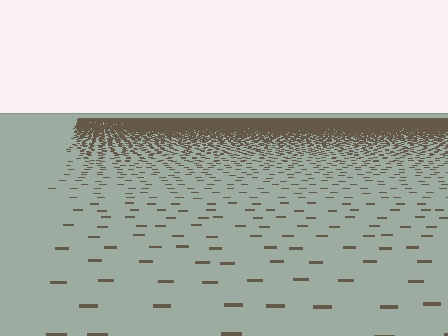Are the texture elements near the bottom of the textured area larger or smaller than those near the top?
Larger. Near the bottom, elements are closer to the viewer and appear at a bigger on-screen size.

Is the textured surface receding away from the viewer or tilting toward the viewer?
The surface is receding away from the viewer. Texture elements get smaller and denser toward the top.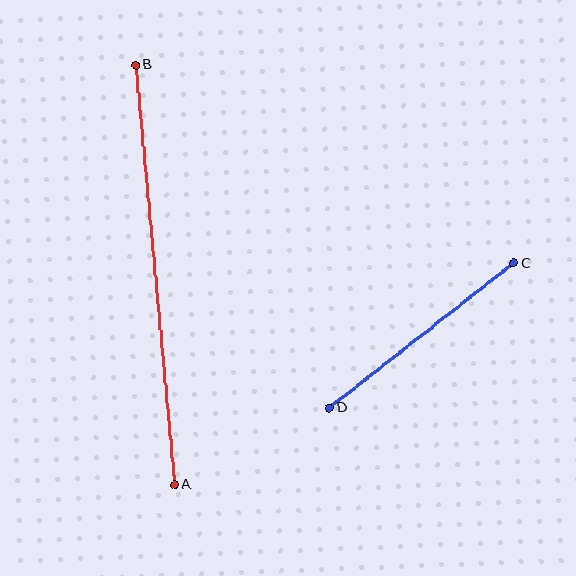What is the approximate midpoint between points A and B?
The midpoint is at approximately (155, 275) pixels.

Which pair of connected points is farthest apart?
Points A and B are farthest apart.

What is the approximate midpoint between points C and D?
The midpoint is at approximately (422, 335) pixels.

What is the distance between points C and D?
The distance is approximately 234 pixels.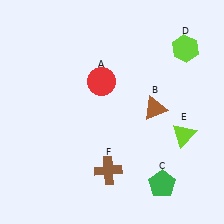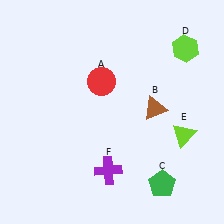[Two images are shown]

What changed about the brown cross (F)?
In Image 1, F is brown. In Image 2, it changed to purple.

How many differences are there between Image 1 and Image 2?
There is 1 difference between the two images.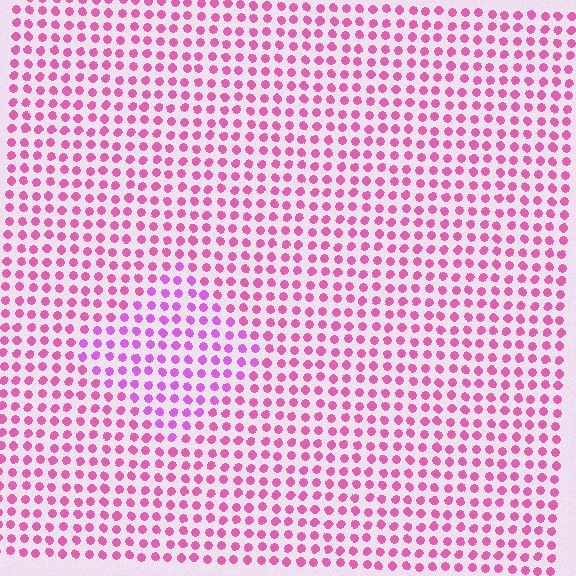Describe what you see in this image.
The image is filled with small pink elements in a uniform arrangement. A diamond-shaped region is visible where the elements are tinted to a slightly different hue, forming a subtle color boundary.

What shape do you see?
I see a diamond.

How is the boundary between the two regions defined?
The boundary is defined purely by a slight shift in hue (about 26 degrees). Spacing, size, and orientation are identical on both sides.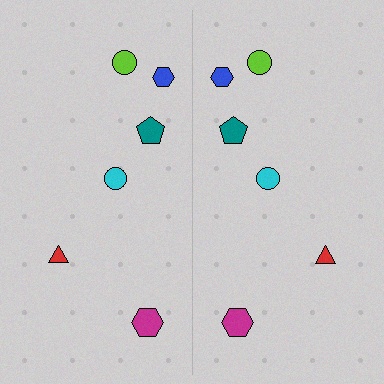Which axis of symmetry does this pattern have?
The pattern has a vertical axis of symmetry running through the center of the image.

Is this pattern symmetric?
Yes, this pattern has bilateral (reflection) symmetry.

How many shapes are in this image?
There are 12 shapes in this image.